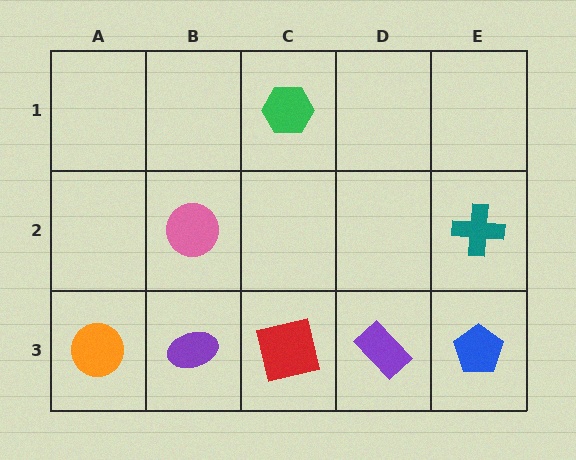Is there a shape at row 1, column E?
No, that cell is empty.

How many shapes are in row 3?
5 shapes.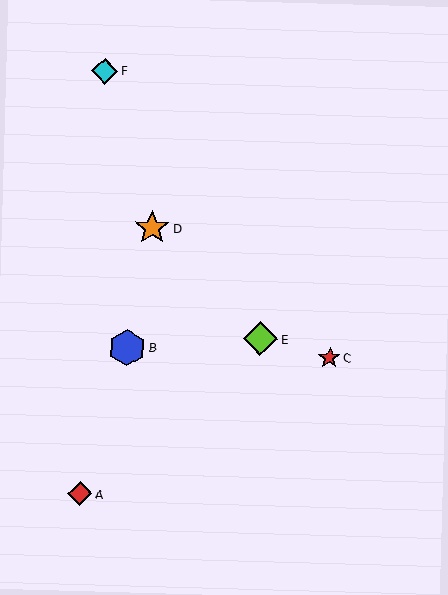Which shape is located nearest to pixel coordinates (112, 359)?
The blue hexagon (labeled B) at (127, 348) is nearest to that location.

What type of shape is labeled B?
Shape B is a blue hexagon.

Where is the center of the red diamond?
The center of the red diamond is at (80, 494).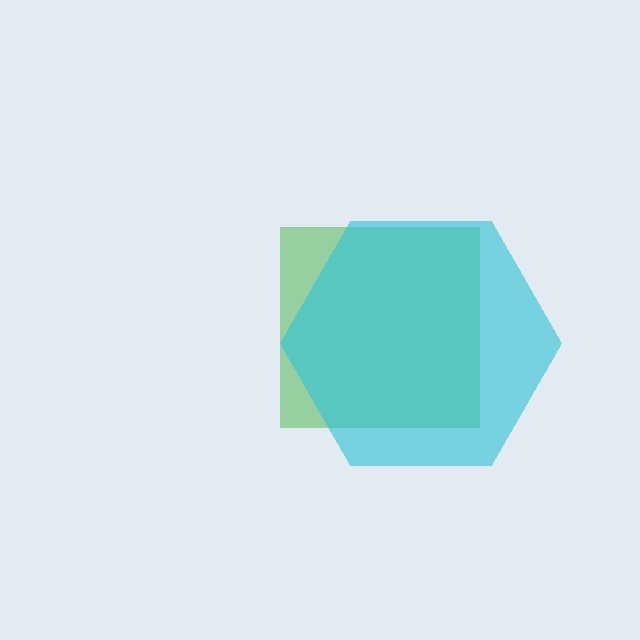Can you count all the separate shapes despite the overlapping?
Yes, there are 2 separate shapes.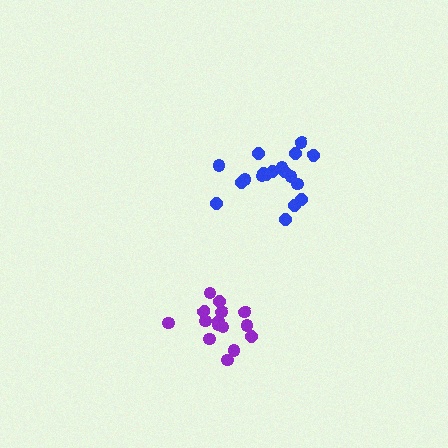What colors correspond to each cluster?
The clusters are colored: blue, purple.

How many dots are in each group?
Group 1: 19 dots, Group 2: 15 dots (34 total).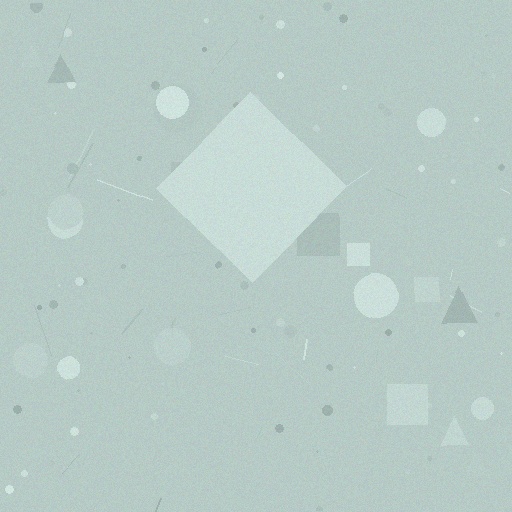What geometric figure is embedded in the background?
A diamond is embedded in the background.